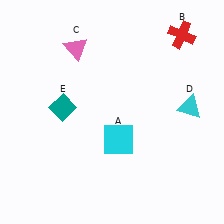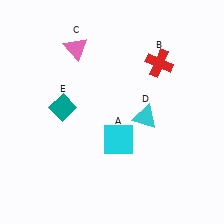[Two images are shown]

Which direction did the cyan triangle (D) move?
The cyan triangle (D) moved left.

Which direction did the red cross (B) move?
The red cross (B) moved down.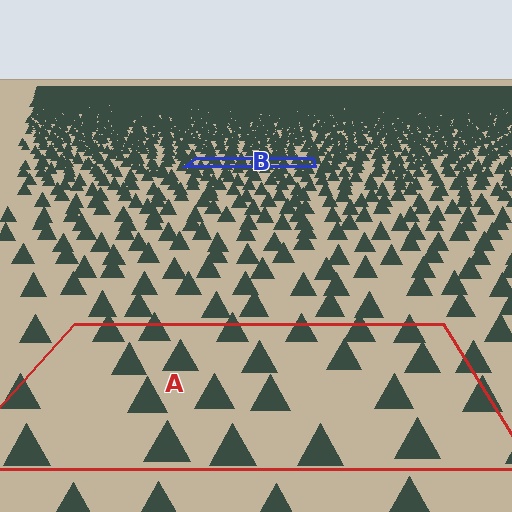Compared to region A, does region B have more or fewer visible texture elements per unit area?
Region B has more texture elements per unit area — they are packed more densely because it is farther away.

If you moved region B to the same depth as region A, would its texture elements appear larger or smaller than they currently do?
They would appear larger. At a closer depth, the same texture elements are projected at a bigger on-screen size.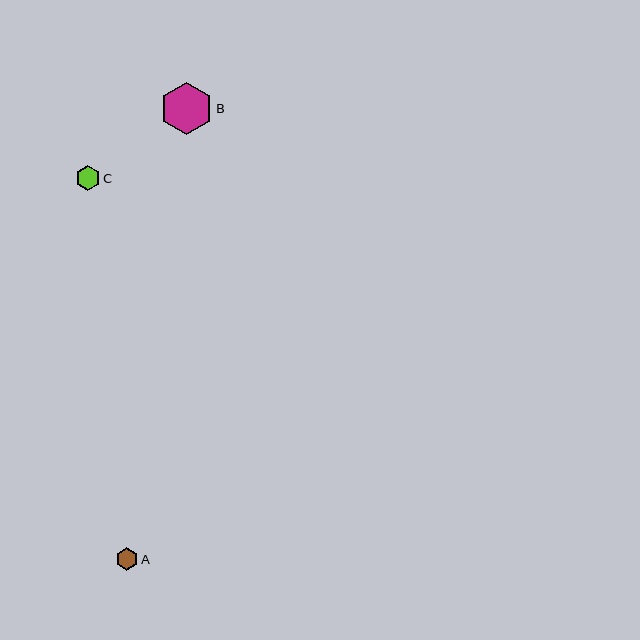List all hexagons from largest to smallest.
From largest to smallest: B, C, A.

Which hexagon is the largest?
Hexagon B is the largest with a size of approximately 52 pixels.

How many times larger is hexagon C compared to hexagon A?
Hexagon C is approximately 1.1 times the size of hexagon A.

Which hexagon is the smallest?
Hexagon A is the smallest with a size of approximately 22 pixels.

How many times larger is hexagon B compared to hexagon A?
Hexagon B is approximately 2.3 times the size of hexagon A.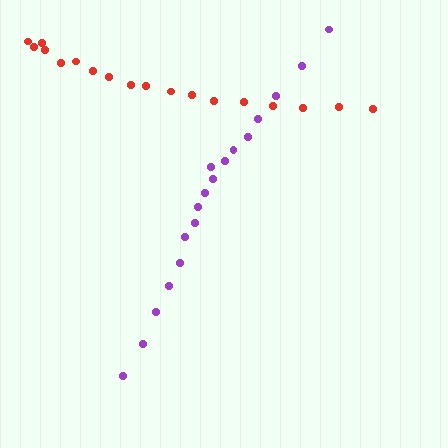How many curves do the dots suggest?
There are 2 distinct paths.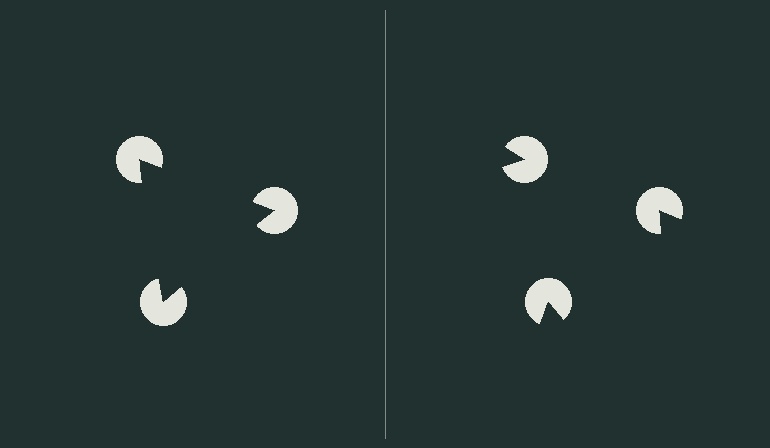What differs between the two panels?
The pac-man discs are positioned identically on both sides; only the wedge orientations differ. On the left they align to a triangle; on the right they are misaligned.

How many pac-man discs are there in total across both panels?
6 — 3 on each side.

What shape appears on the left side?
An illusory triangle.